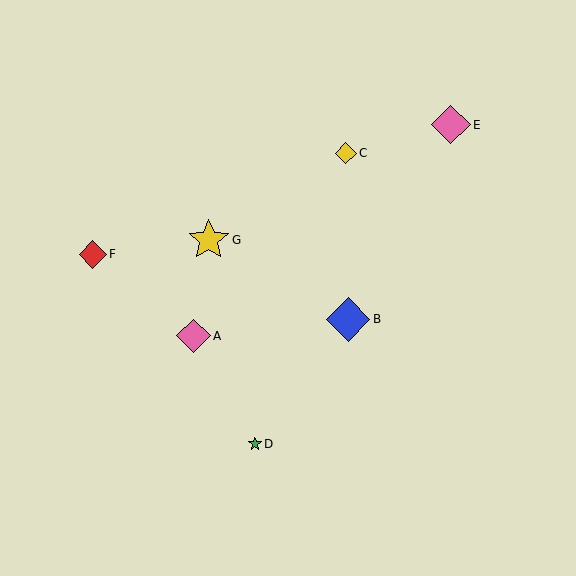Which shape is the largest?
The blue diamond (labeled B) is the largest.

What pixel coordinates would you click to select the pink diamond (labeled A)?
Click at (194, 336) to select the pink diamond A.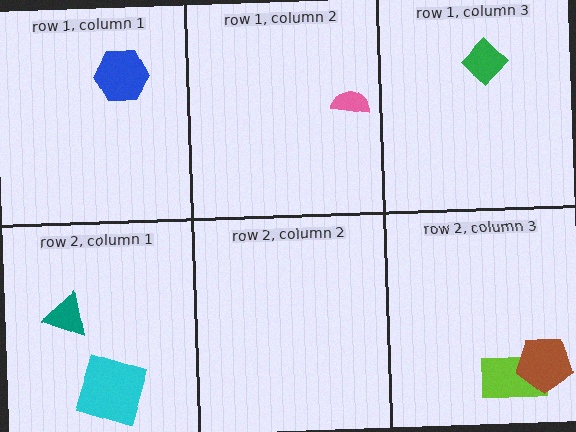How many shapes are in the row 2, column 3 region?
2.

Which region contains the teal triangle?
The row 2, column 1 region.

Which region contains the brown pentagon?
The row 2, column 3 region.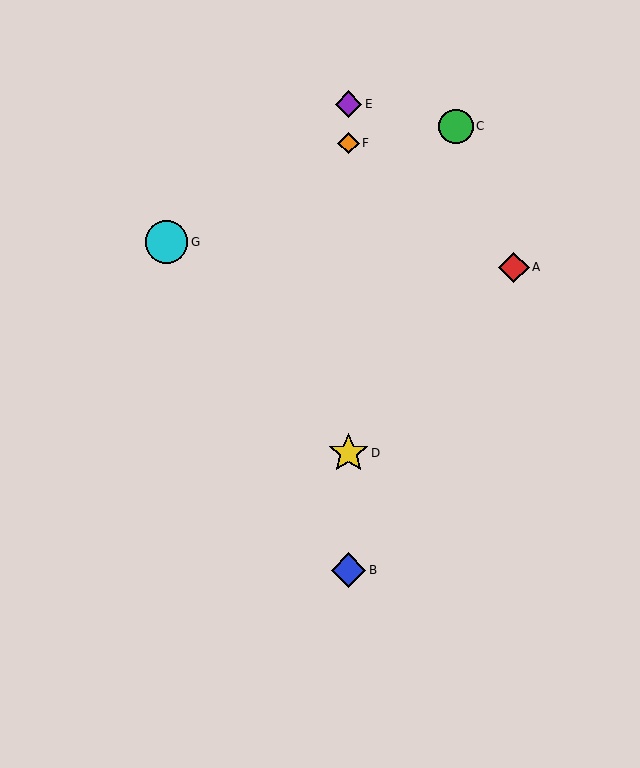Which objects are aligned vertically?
Objects B, D, E, F are aligned vertically.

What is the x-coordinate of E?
Object E is at x≈349.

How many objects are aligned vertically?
4 objects (B, D, E, F) are aligned vertically.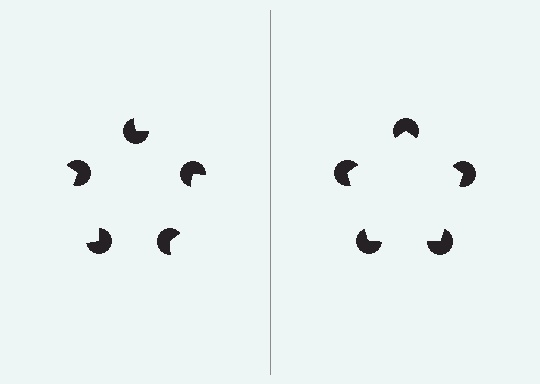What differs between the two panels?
The pac-man discs are positioned identically on both sides; only the wedge orientations differ. On the right they align to a pentagon; on the left they are misaligned.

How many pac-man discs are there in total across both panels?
10 — 5 on each side.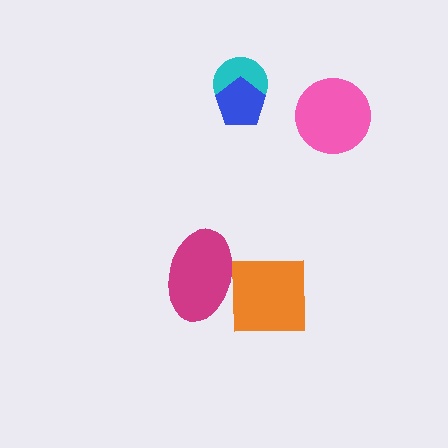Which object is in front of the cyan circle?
The blue pentagon is in front of the cyan circle.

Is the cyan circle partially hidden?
Yes, it is partially covered by another shape.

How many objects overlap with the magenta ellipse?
1 object overlaps with the magenta ellipse.